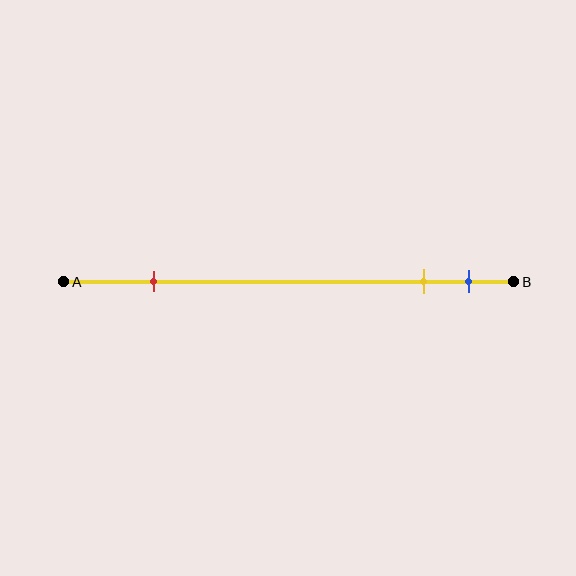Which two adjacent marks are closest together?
The yellow and blue marks are the closest adjacent pair.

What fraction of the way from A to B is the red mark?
The red mark is approximately 20% (0.2) of the way from A to B.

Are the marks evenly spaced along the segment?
No, the marks are not evenly spaced.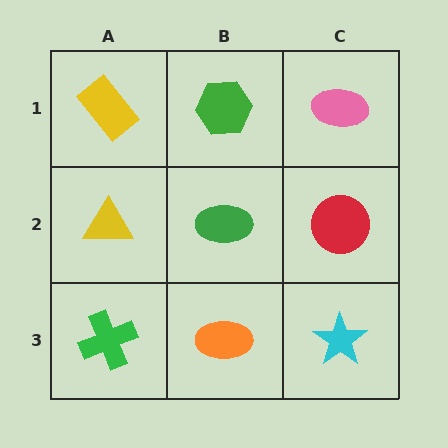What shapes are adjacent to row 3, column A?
A yellow triangle (row 2, column A), an orange ellipse (row 3, column B).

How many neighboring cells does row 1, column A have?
2.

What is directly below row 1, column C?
A red circle.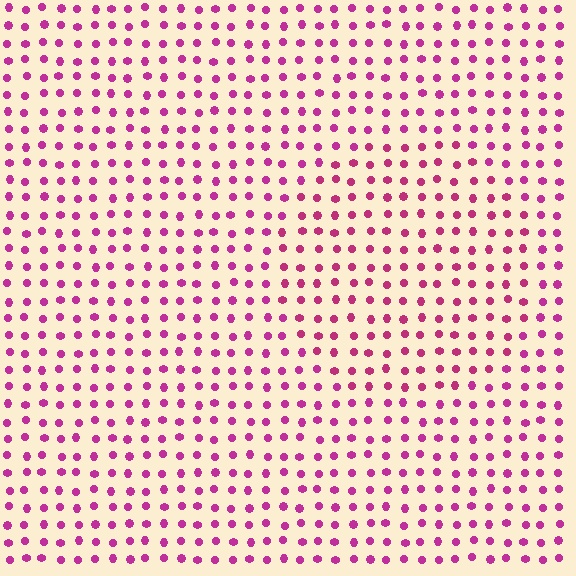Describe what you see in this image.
The image is filled with small magenta elements in a uniform arrangement. A circle-shaped region is visible where the elements are tinted to a slightly different hue, forming a subtle color boundary.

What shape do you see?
I see a circle.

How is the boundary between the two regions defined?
The boundary is defined purely by a slight shift in hue (about 15 degrees). Spacing, size, and orientation are identical on both sides.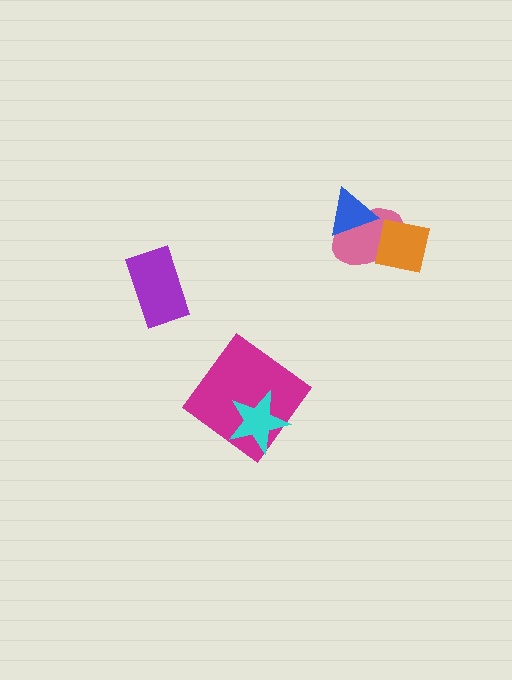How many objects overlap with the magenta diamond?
1 object overlaps with the magenta diamond.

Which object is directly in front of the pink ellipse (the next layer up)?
The blue triangle is directly in front of the pink ellipse.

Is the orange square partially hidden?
No, no other shape covers it.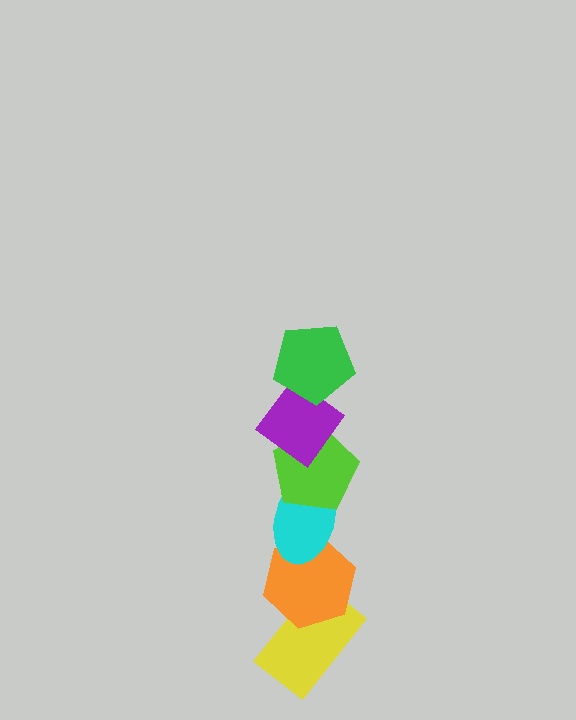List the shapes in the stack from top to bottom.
From top to bottom: the green pentagon, the purple diamond, the lime pentagon, the cyan ellipse, the orange hexagon, the yellow rectangle.